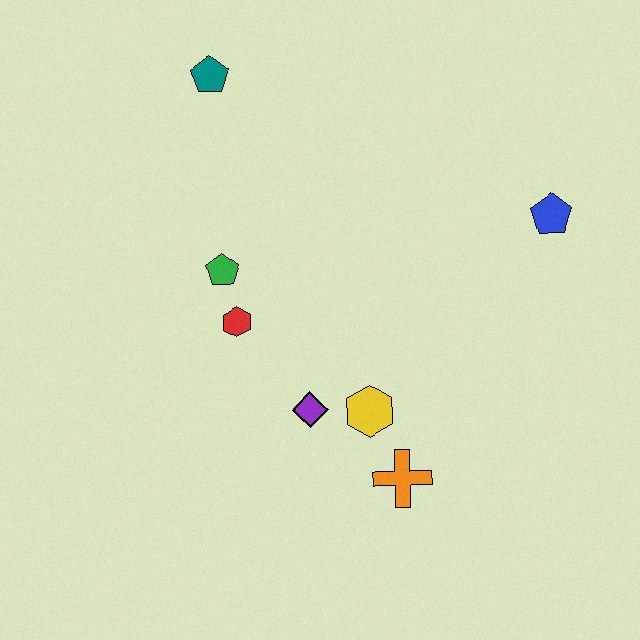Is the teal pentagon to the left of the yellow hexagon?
Yes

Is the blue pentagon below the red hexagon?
No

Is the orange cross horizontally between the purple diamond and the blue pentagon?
Yes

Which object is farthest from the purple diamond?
The teal pentagon is farthest from the purple diamond.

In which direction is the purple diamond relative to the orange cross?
The purple diamond is to the left of the orange cross.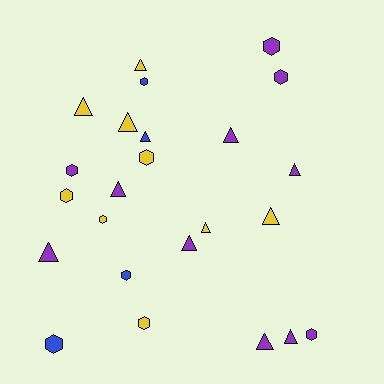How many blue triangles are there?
There is 1 blue triangle.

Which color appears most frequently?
Purple, with 11 objects.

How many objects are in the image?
There are 24 objects.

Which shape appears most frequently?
Triangle, with 13 objects.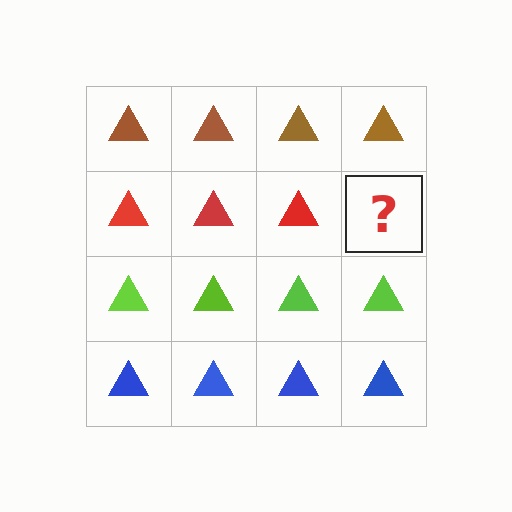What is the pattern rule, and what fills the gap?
The rule is that each row has a consistent color. The gap should be filled with a red triangle.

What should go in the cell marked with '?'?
The missing cell should contain a red triangle.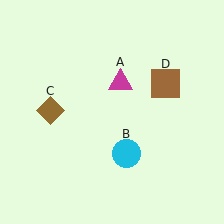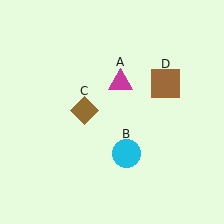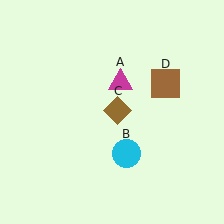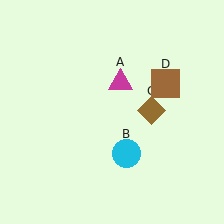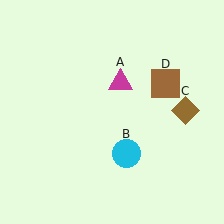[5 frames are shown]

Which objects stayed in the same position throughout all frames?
Magenta triangle (object A) and cyan circle (object B) and brown square (object D) remained stationary.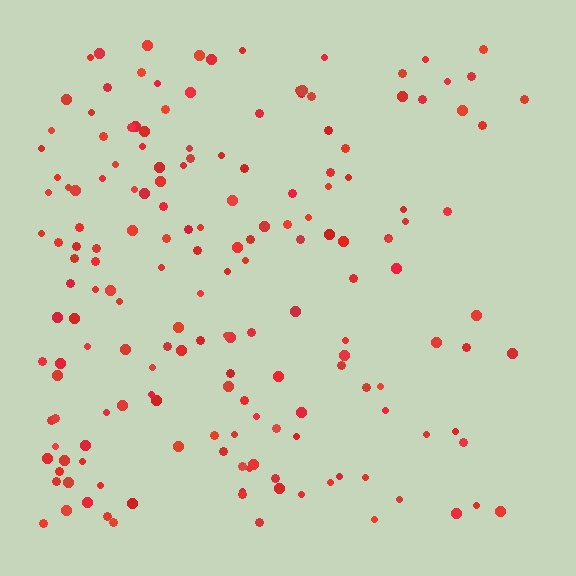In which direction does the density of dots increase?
From right to left, with the left side densest.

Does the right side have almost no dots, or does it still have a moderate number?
Still a moderate number, just noticeably fewer than the left.